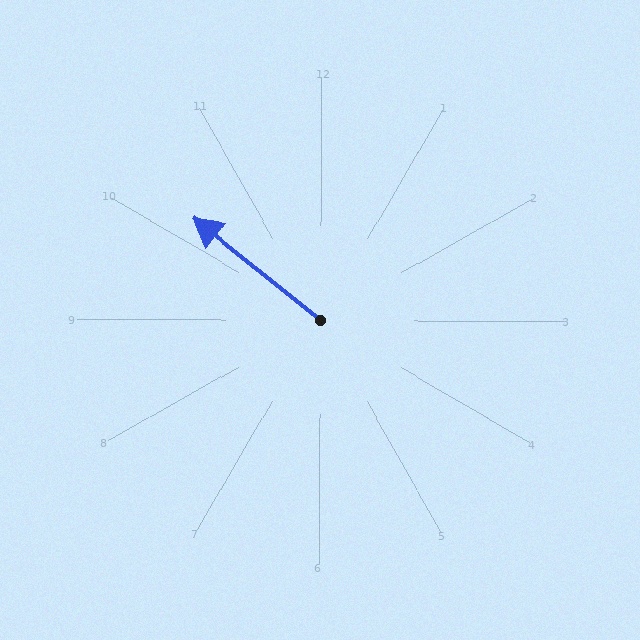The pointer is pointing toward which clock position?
Roughly 10 o'clock.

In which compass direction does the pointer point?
Northwest.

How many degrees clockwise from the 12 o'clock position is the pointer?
Approximately 309 degrees.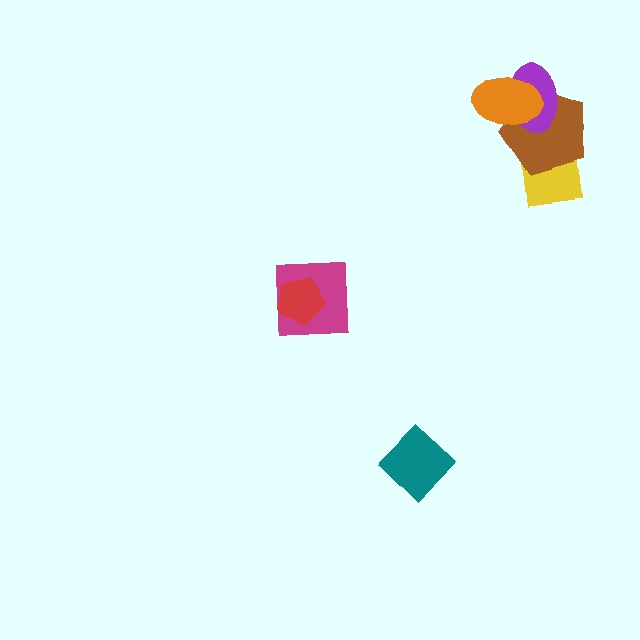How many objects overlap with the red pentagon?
1 object overlaps with the red pentagon.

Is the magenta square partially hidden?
Yes, it is partially covered by another shape.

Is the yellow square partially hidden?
Yes, it is partially covered by another shape.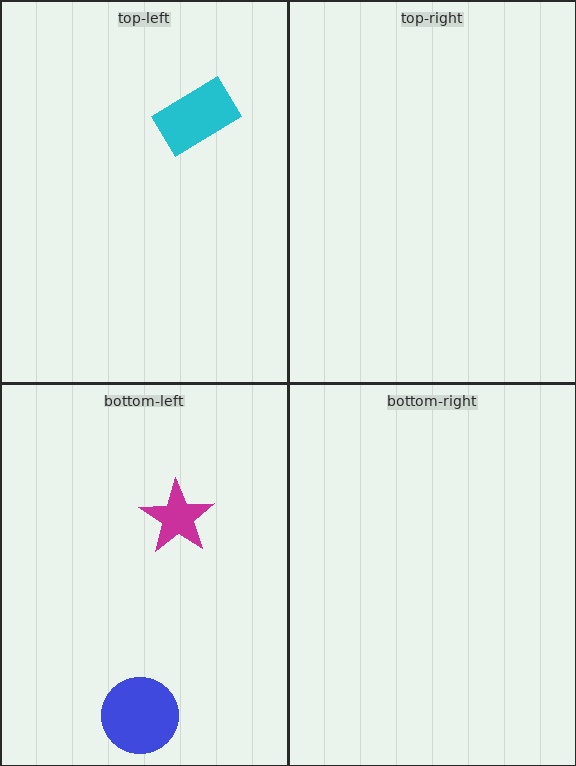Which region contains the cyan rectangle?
The top-left region.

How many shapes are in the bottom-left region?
2.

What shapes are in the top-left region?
The cyan rectangle.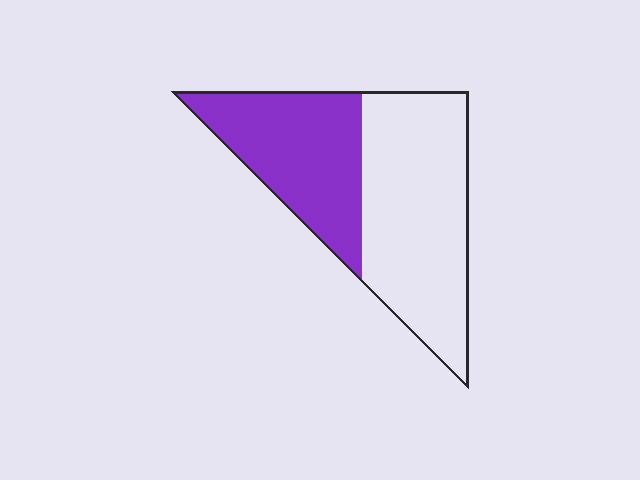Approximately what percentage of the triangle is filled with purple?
Approximately 40%.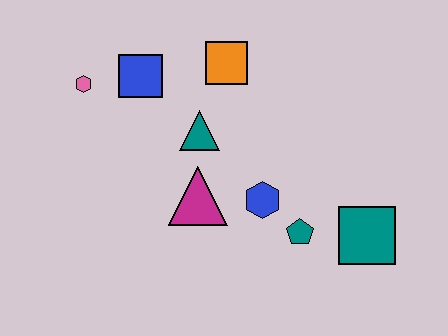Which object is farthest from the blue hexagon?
The pink hexagon is farthest from the blue hexagon.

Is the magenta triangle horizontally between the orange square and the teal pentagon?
No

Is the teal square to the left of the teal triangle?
No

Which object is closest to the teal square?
The teal pentagon is closest to the teal square.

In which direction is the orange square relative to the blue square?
The orange square is to the right of the blue square.